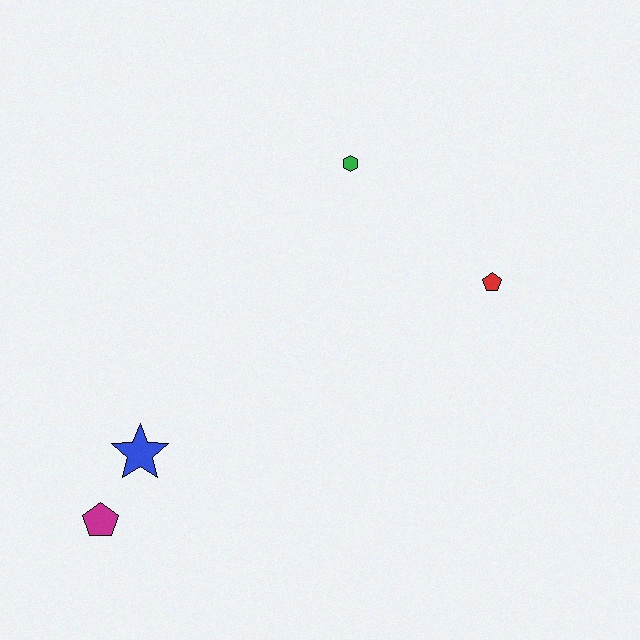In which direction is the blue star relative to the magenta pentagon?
The blue star is above the magenta pentagon.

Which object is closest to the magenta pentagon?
The blue star is closest to the magenta pentagon.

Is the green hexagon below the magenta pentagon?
No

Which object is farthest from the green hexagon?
The magenta pentagon is farthest from the green hexagon.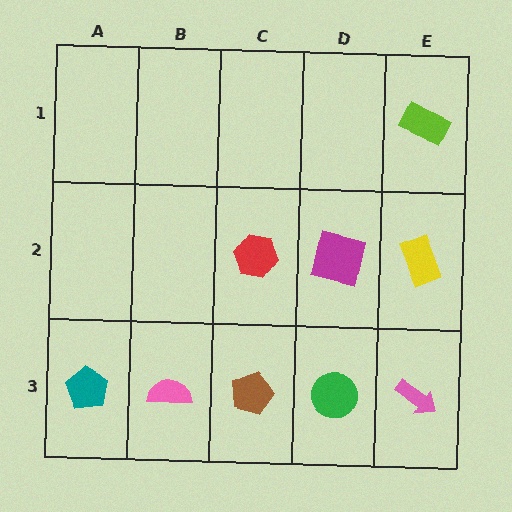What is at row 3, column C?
A brown pentagon.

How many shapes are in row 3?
5 shapes.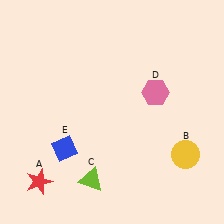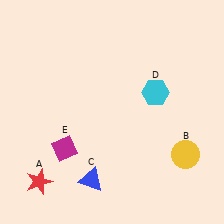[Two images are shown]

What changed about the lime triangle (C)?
In Image 1, C is lime. In Image 2, it changed to blue.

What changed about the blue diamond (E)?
In Image 1, E is blue. In Image 2, it changed to magenta.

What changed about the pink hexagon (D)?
In Image 1, D is pink. In Image 2, it changed to cyan.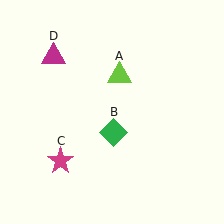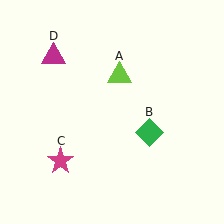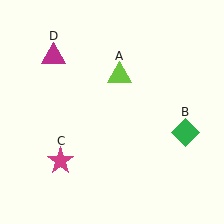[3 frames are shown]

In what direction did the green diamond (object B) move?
The green diamond (object B) moved right.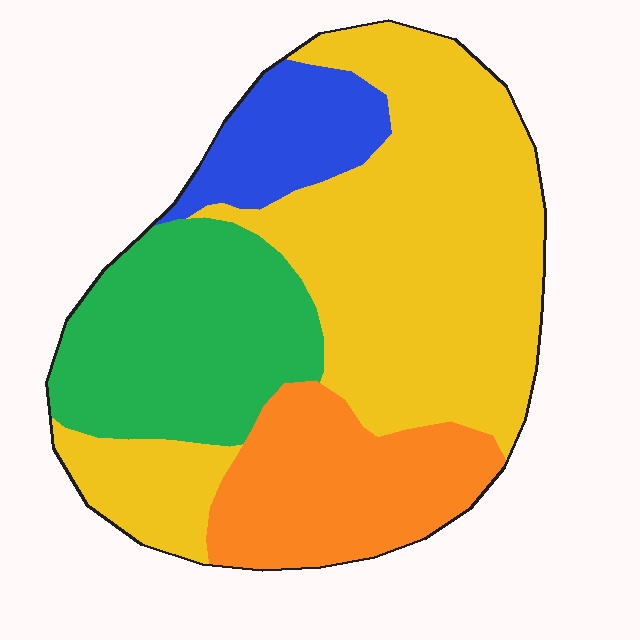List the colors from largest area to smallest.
From largest to smallest: yellow, green, orange, blue.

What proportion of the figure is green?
Green covers around 25% of the figure.